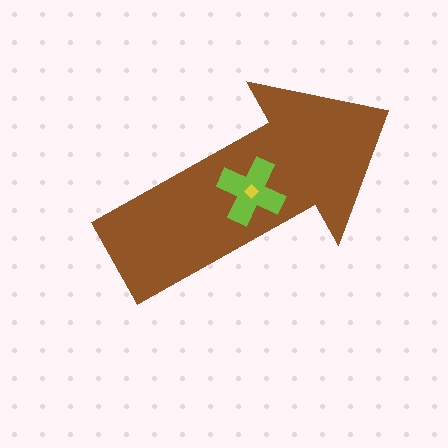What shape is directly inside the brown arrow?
The lime cross.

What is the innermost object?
The yellow diamond.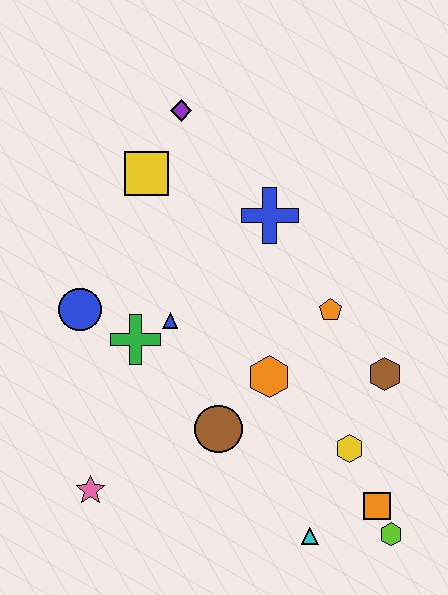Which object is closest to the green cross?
The blue triangle is closest to the green cross.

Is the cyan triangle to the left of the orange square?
Yes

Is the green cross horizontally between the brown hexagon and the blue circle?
Yes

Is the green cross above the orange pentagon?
No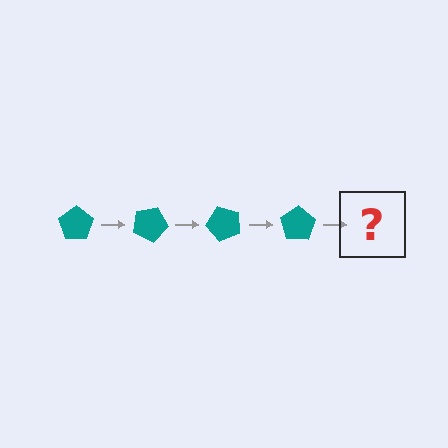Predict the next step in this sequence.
The next step is a teal pentagon rotated 100 degrees.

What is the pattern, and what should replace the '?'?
The pattern is that the pentagon rotates 25 degrees each step. The '?' should be a teal pentagon rotated 100 degrees.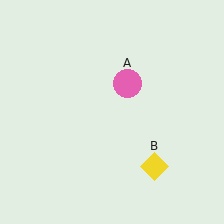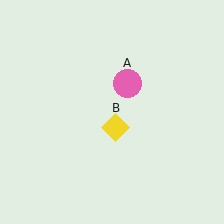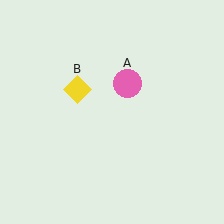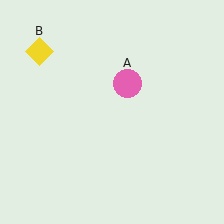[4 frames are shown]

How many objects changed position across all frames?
1 object changed position: yellow diamond (object B).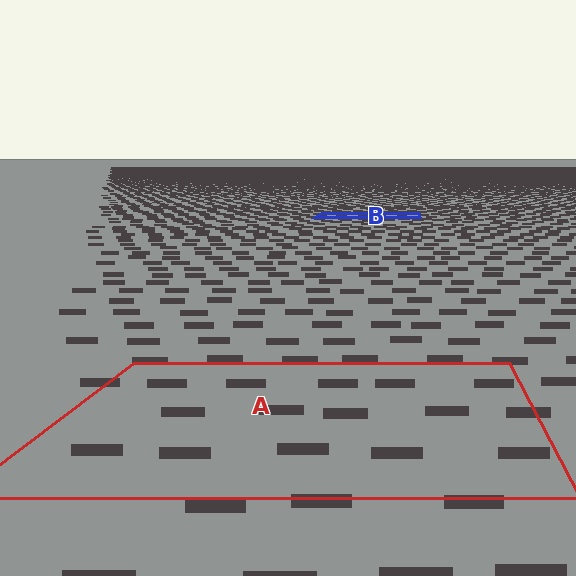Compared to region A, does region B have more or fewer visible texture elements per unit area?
Region B has more texture elements per unit area — they are packed more densely because it is farther away.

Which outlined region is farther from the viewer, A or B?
Region B is farther from the viewer — the texture elements inside it appear smaller and more densely packed.